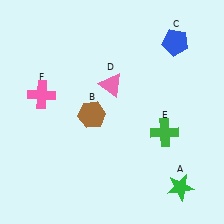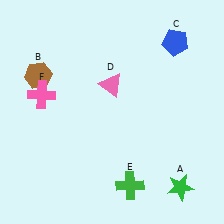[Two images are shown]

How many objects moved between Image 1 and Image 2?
2 objects moved between the two images.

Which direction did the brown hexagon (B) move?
The brown hexagon (B) moved left.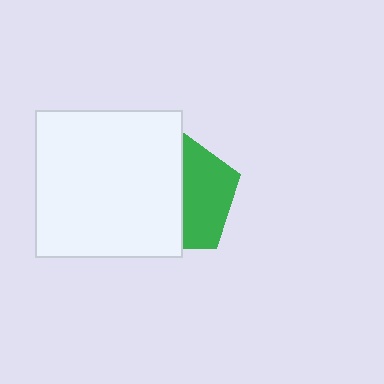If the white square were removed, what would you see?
You would see the complete green pentagon.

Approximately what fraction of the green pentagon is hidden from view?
Roughly 57% of the green pentagon is hidden behind the white square.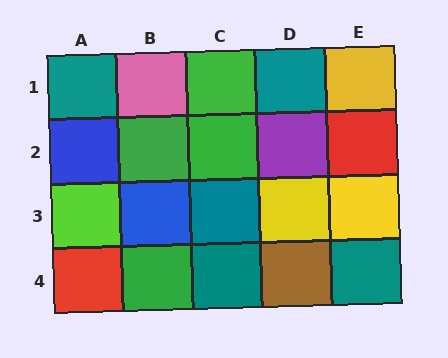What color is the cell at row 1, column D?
Teal.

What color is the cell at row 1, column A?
Teal.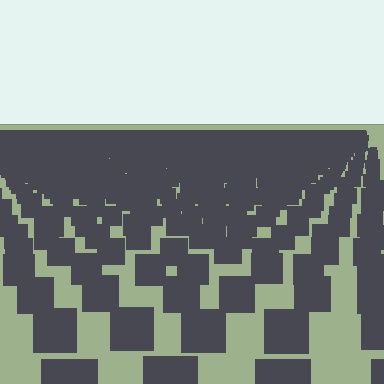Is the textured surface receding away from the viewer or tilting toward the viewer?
The surface is receding away from the viewer. Texture elements get smaller and denser toward the top.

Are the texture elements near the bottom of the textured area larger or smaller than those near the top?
Larger. Near the bottom, elements are closer to the viewer and appear at a bigger on-screen size.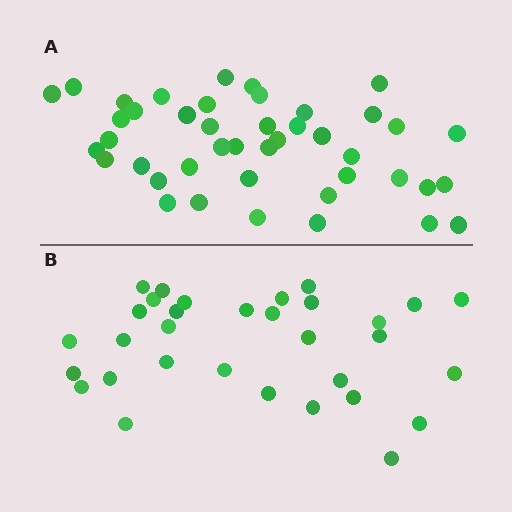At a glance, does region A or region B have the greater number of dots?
Region A (the top region) has more dots.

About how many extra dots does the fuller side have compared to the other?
Region A has roughly 12 or so more dots than region B.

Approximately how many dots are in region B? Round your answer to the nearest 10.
About 30 dots. (The exact count is 32, which rounds to 30.)